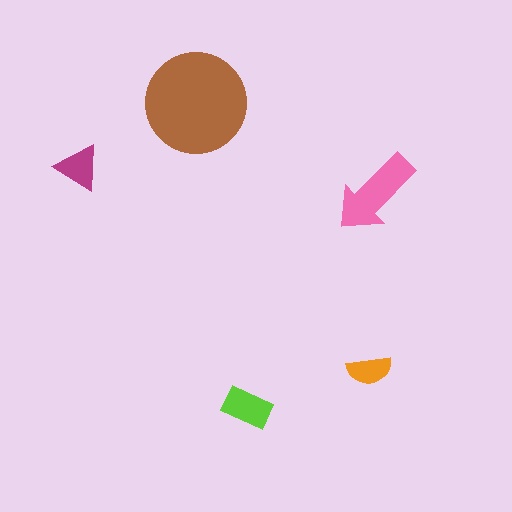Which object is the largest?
The brown circle.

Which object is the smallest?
The orange semicircle.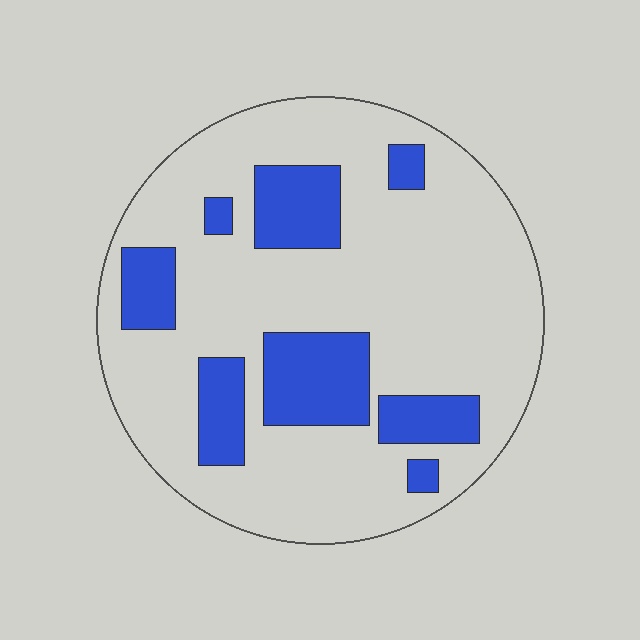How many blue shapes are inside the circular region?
8.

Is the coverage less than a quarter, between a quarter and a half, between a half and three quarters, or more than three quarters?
Less than a quarter.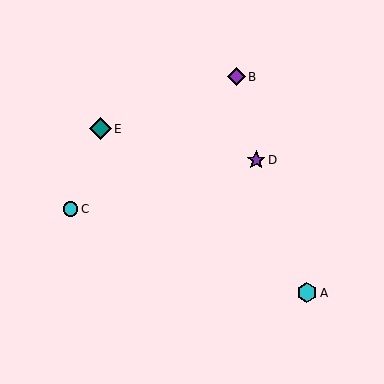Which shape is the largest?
The teal diamond (labeled E) is the largest.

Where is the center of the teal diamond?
The center of the teal diamond is at (100, 129).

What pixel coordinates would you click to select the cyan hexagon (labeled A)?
Click at (307, 293) to select the cyan hexagon A.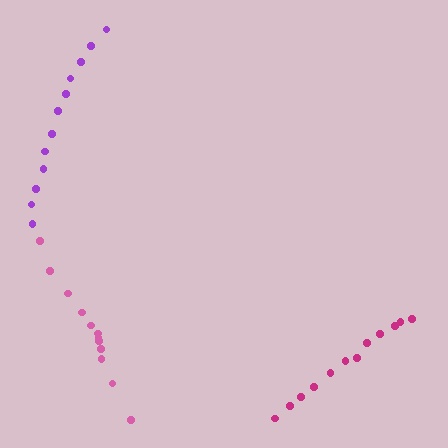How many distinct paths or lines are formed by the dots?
There are 3 distinct paths.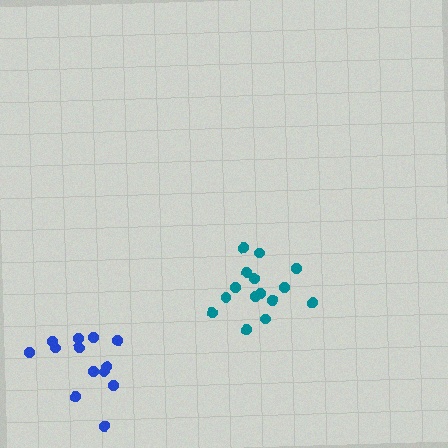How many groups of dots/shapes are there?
There are 2 groups.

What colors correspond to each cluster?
The clusters are colored: blue, teal.